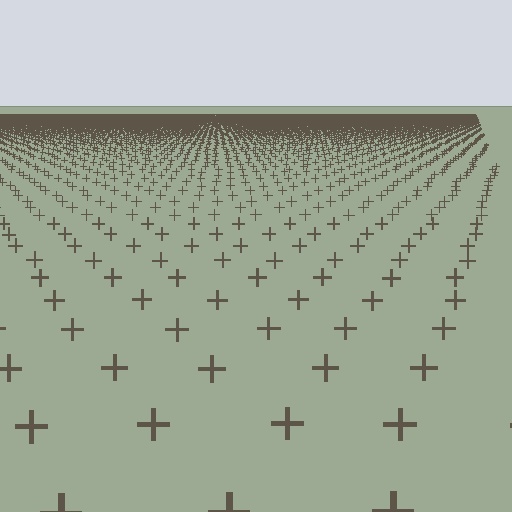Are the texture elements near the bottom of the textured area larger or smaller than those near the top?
Larger. Near the bottom, elements are closer to the viewer and appear at a bigger on-screen size.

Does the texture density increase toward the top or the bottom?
Density increases toward the top.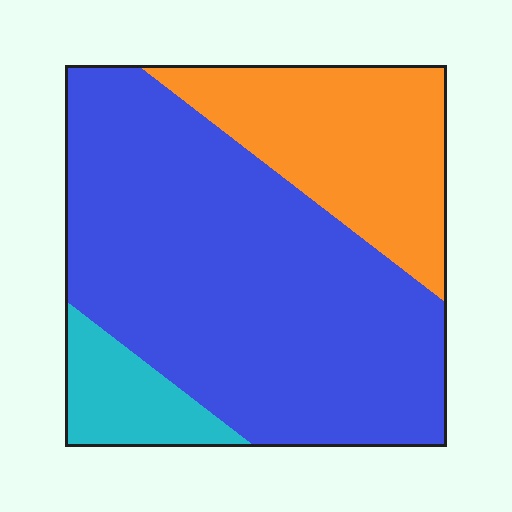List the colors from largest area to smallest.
From largest to smallest: blue, orange, cyan.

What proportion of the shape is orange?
Orange covers 25% of the shape.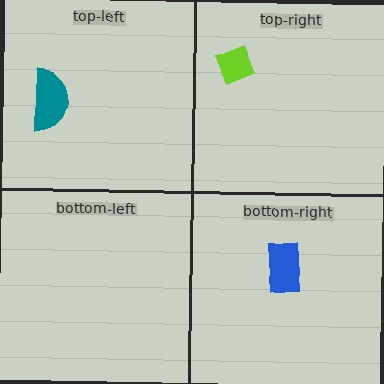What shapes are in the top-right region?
The lime diamond.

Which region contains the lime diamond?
The top-right region.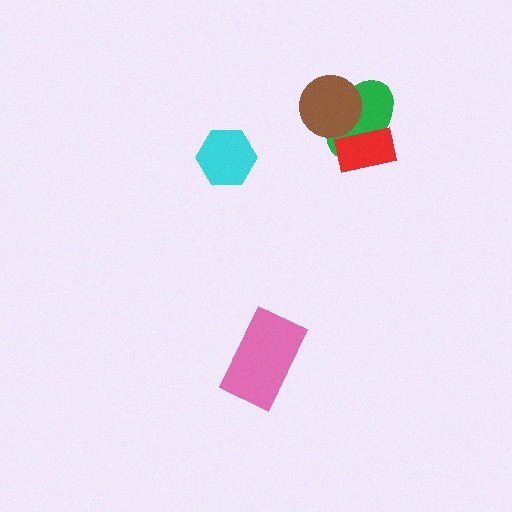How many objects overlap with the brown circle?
1 object overlaps with the brown circle.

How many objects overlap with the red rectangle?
1 object overlaps with the red rectangle.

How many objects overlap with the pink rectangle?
0 objects overlap with the pink rectangle.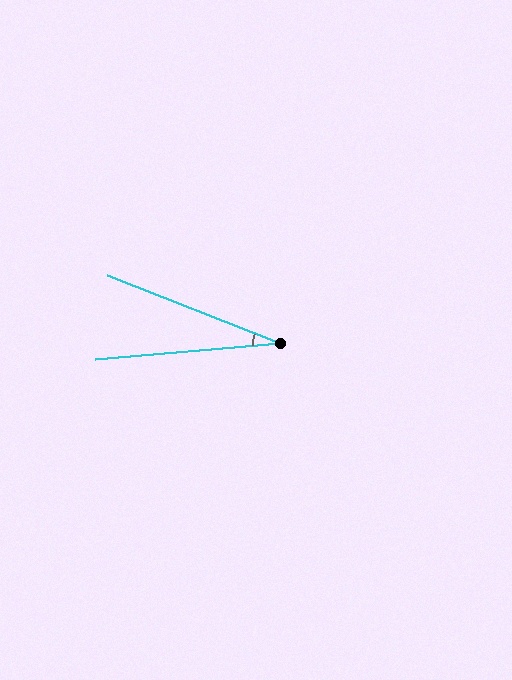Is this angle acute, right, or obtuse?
It is acute.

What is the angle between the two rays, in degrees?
Approximately 26 degrees.